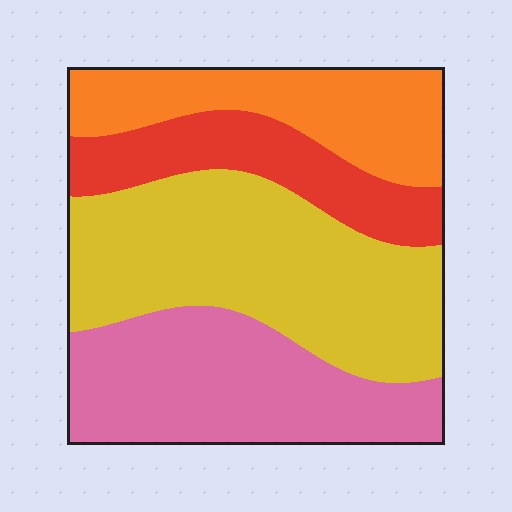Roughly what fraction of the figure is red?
Red takes up about one sixth (1/6) of the figure.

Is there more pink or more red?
Pink.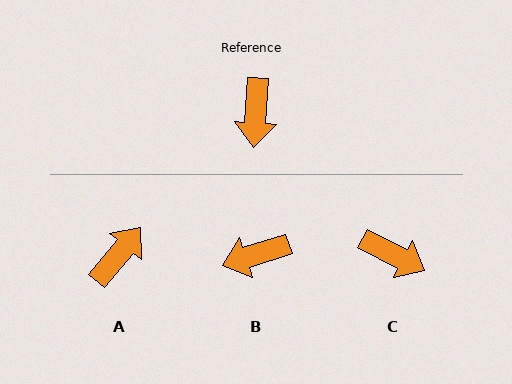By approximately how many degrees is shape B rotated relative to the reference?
Approximately 69 degrees clockwise.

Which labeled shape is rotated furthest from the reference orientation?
A, about 144 degrees away.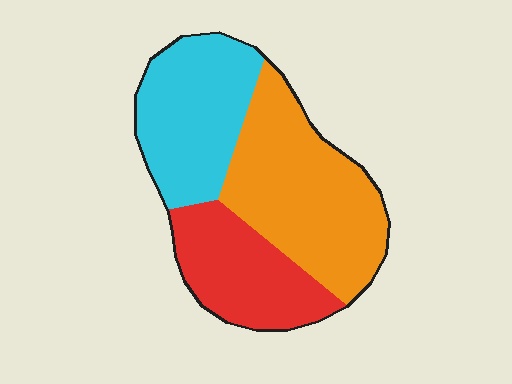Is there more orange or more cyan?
Orange.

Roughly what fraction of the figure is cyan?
Cyan takes up about one third (1/3) of the figure.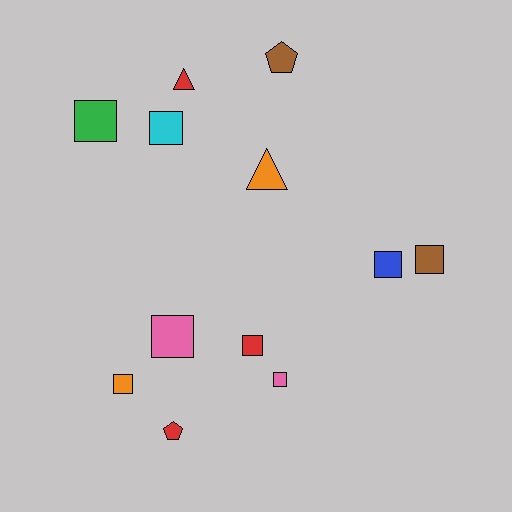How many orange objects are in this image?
There are 2 orange objects.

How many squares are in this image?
There are 8 squares.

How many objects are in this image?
There are 12 objects.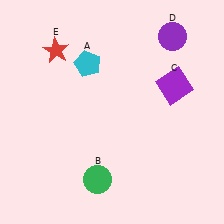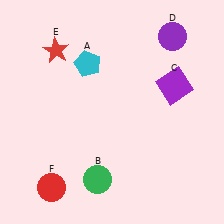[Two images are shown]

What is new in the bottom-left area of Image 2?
A red circle (F) was added in the bottom-left area of Image 2.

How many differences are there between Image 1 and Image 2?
There is 1 difference between the two images.